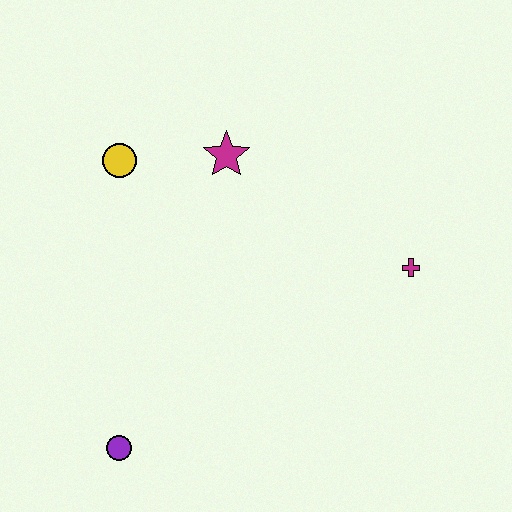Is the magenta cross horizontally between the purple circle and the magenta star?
No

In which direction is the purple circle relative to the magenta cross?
The purple circle is to the left of the magenta cross.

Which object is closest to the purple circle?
The yellow circle is closest to the purple circle.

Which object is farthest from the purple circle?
The magenta cross is farthest from the purple circle.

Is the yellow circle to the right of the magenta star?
No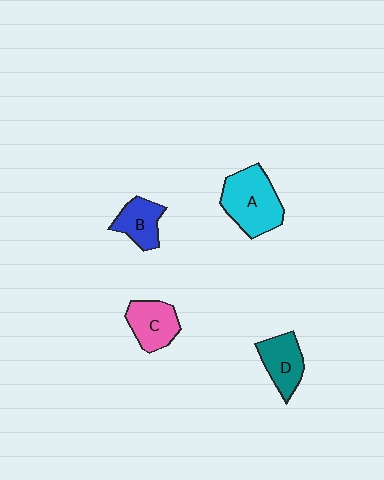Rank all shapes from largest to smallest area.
From largest to smallest: A (cyan), C (pink), D (teal), B (blue).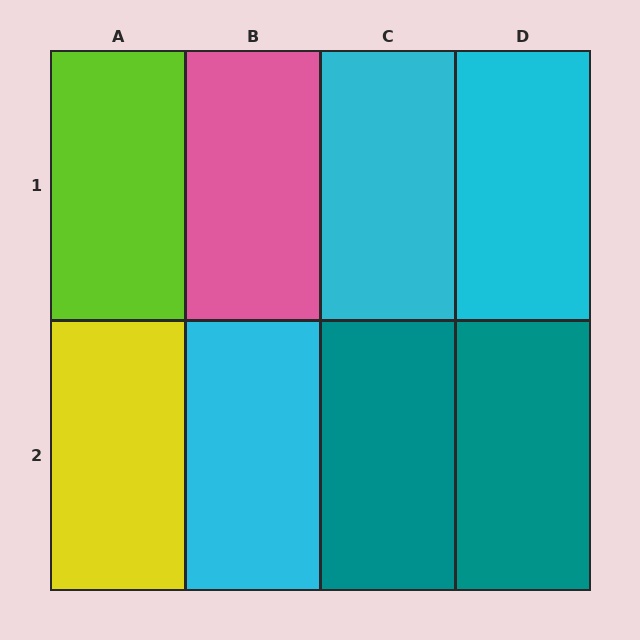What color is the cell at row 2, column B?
Cyan.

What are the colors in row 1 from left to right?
Lime, pink, cyan, cyan.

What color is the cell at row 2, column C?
Teal.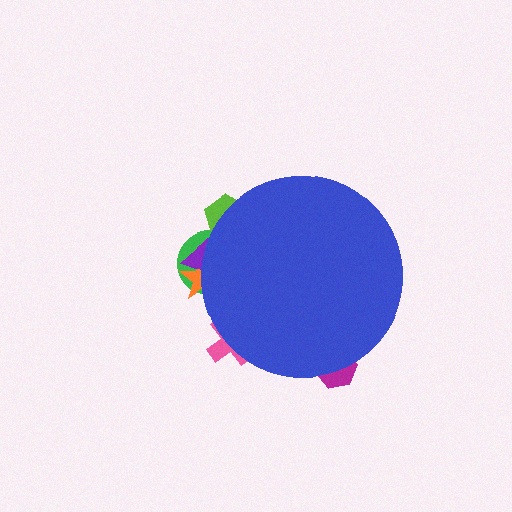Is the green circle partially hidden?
Yes, the green circle is partially hidden behind the blue circle.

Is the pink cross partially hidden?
Yes, the pink cross is partially hidden behind the blue circle.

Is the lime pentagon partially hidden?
Yes, the lime pentagon is partially hidden behind the blue circle.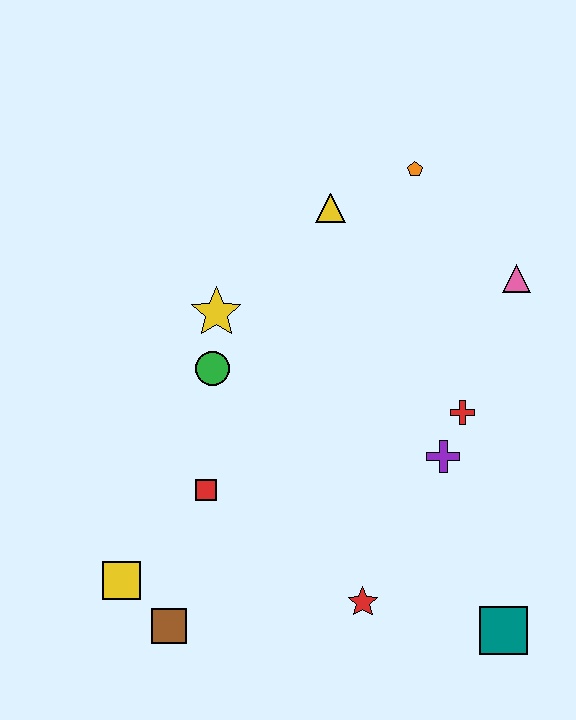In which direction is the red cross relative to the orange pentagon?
The red cross is below the orange pentagon.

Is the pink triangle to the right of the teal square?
Yes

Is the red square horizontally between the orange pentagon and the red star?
No